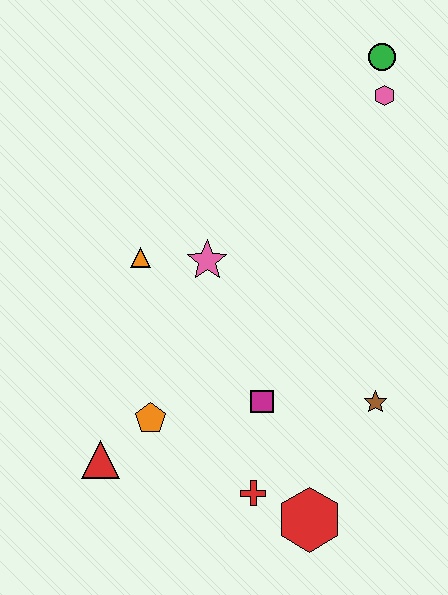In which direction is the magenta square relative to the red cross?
The magenta square is above the red cross.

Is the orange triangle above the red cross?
Yes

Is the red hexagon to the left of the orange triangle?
No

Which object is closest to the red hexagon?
The red cross is closest to the red hexagon.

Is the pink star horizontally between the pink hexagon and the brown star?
No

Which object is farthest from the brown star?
The green circle is farthest from the brown star.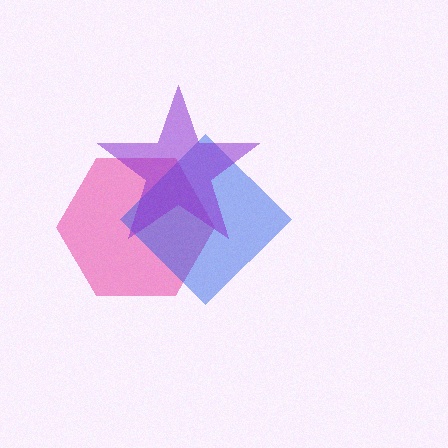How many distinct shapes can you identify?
There are 3 distinct shapes: a pink hexagon, a blue diamond, a purple star.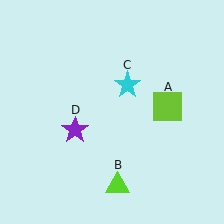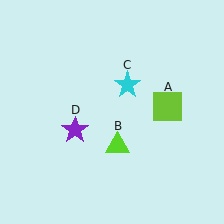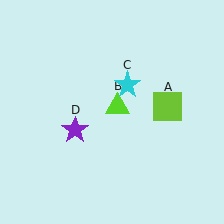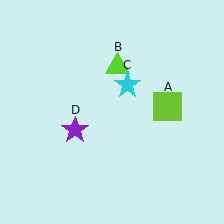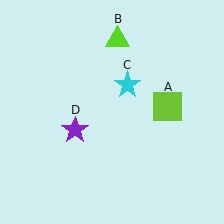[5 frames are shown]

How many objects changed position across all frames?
1 object changed position: lime triangle (object B).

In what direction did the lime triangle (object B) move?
The lime triangle (object B) moved up.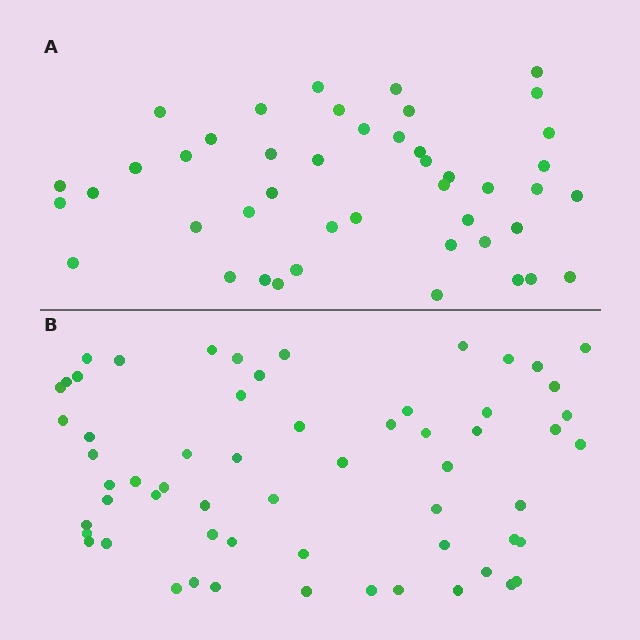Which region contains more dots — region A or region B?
Region B (the bottom region) has more dots.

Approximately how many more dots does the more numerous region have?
Region B has approximately 15 more dots than region A.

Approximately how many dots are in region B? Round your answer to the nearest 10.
About 60 dots.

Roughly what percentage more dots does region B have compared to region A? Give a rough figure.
About 35% more.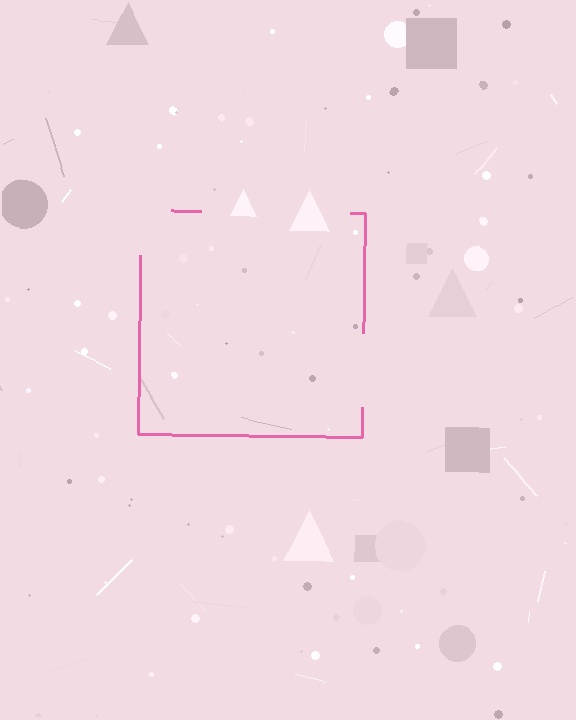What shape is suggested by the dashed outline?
The dashed outline suggests a square.